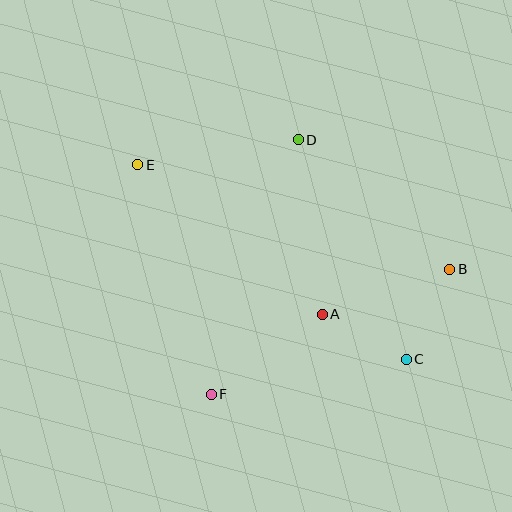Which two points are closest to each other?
Points A and C are closest to each other.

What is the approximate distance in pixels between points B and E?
The distance between B and E is approximately 329 pixels.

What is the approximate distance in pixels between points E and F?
The distance between E and F is approximately 241 pixels.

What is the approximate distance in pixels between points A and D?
The distance between A and D is approximately 176 pixels.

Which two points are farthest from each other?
Points C and E are farthest from each other.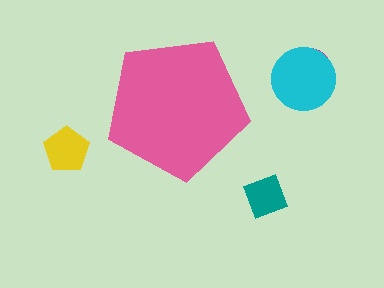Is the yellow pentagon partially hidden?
No, the yellow pentagon is fully visible.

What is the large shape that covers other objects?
A pink pentagon.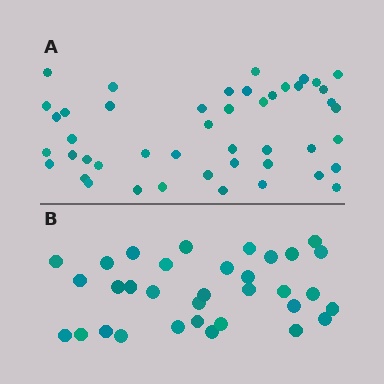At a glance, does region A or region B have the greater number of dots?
Region A (the top region) has more dots.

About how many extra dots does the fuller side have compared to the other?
Region A has approximately 15 more dots than region B.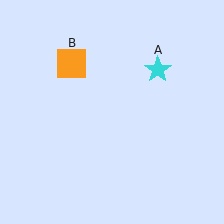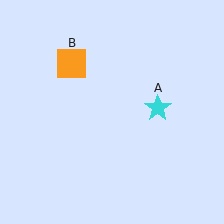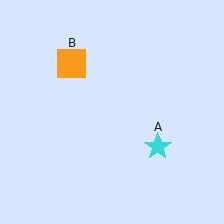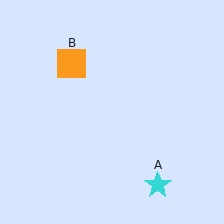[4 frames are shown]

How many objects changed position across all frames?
1 object changed position: cyan star (object A).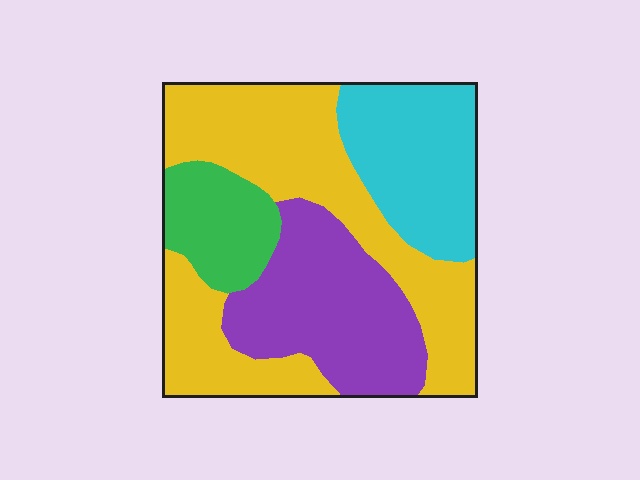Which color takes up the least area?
Green, at roughly 10%.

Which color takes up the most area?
Yellow, at roughly 45%.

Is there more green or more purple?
Purple.